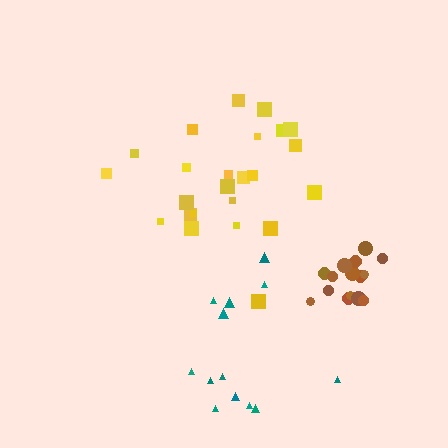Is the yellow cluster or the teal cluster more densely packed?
Yellow.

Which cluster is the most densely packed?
Brown.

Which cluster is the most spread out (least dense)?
Teal.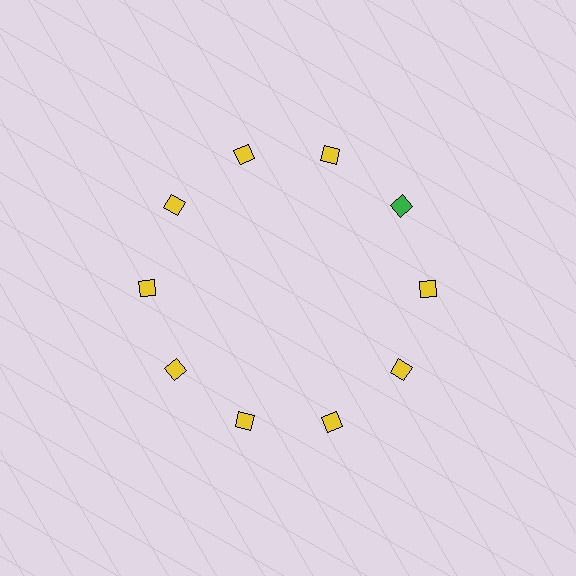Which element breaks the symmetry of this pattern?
The green diamond at roughly the 2 o'clock position breaks the symmetry. All other shapes are yellow diamonds.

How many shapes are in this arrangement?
There are 10 shapes arranged in a ring pattern.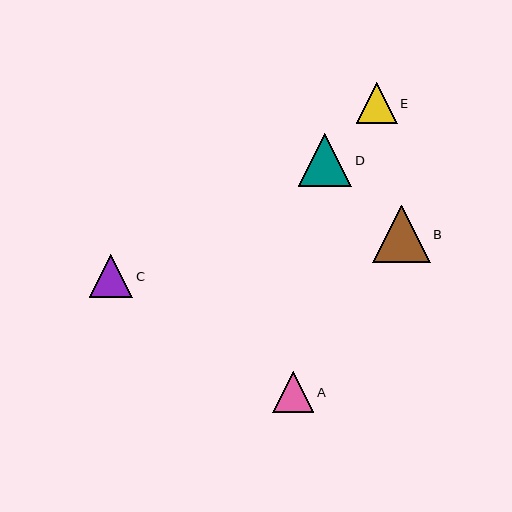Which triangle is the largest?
Triangle B is the largest with a size of approximately 57 pixels.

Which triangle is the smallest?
Triangle E is the smallest with a size of approximately 41 pixels.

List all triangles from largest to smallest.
From largest to smallest: B, D, C, A, E.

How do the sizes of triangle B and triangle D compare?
Triangle B and triangle D are approximately the same size.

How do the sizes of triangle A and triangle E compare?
Triangle A and triangle E are approximately the same size.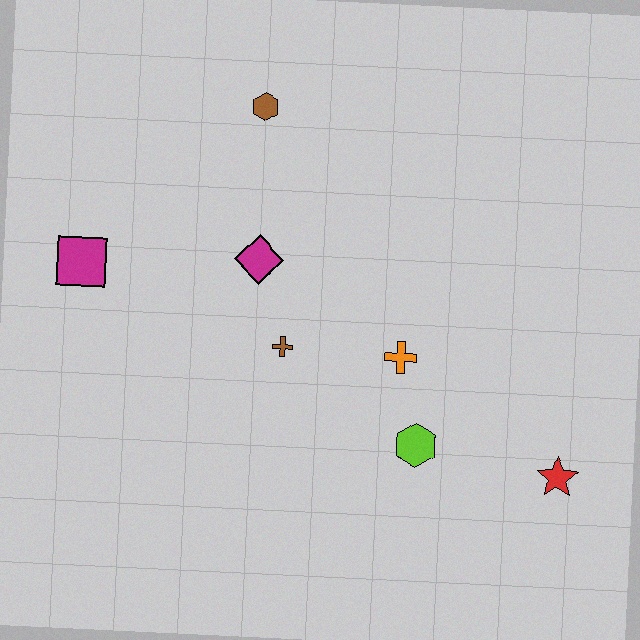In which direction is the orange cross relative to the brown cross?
The orange cross is to the right of the brown cross.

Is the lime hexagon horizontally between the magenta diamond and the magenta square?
No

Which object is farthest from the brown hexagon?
The red star is farthest from the brown hexagon.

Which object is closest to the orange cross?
The lime hexagon is closest to the orange cross.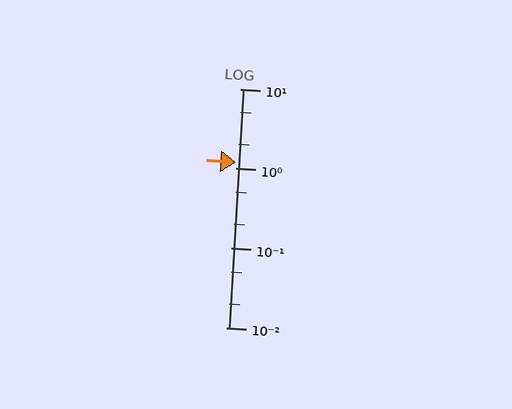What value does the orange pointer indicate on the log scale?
The pointer indicates approximately 1.2.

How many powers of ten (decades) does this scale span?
The scale spans 3 decades, from 0.01 to 10.